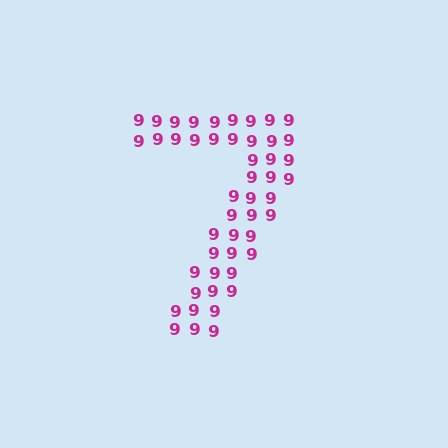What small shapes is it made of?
It is made of small digit 9's.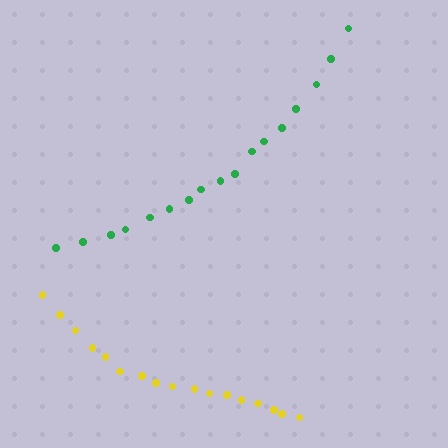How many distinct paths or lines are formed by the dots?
There are 2 distinct paths.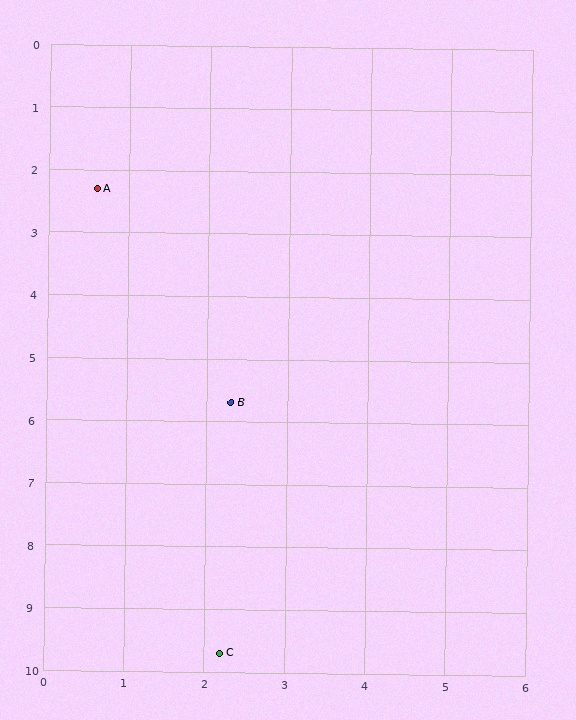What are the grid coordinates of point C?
Point C is at approximately (2.2, 9.7).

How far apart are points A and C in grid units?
Points A and C are about 7.6 grid units apart.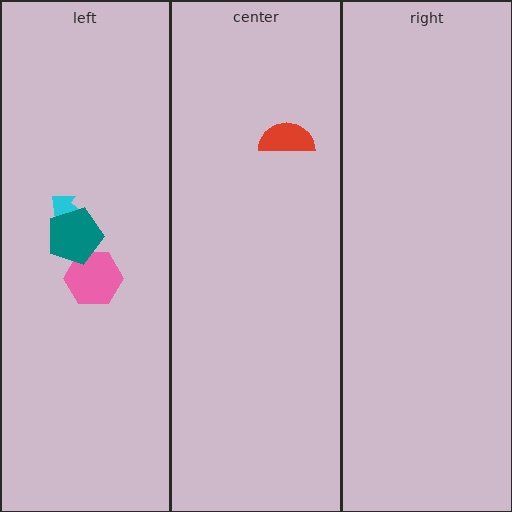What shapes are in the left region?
The cyan arrow, the pink hexagon, the teal pentagon.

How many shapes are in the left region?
3.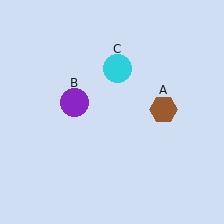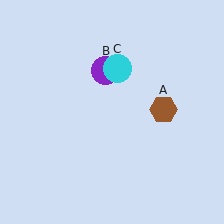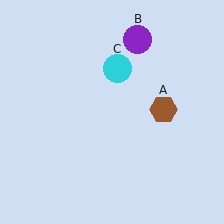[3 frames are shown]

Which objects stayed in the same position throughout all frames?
Brown hexagon (object A) and cyan circle (object C) remained stationary.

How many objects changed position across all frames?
1 object changed position: purple circle (object B).